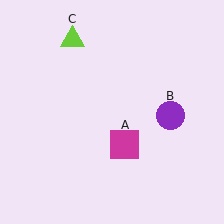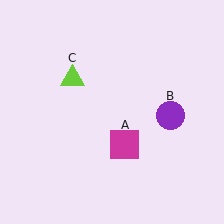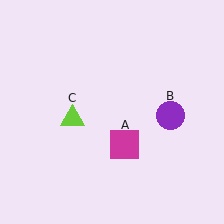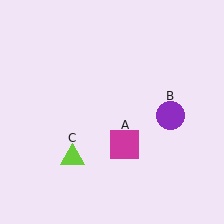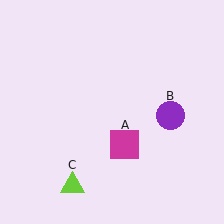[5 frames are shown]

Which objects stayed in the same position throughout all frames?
Magenta square (object A) and purple circle (object B) remained stationary.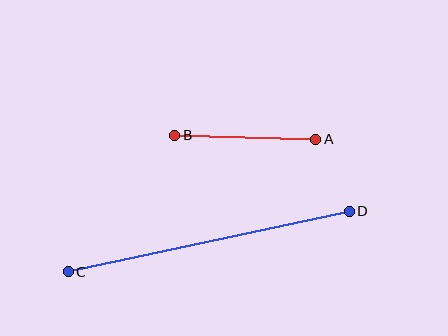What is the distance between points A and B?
The distance is approximately 141 pixels.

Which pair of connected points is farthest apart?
Points C and D are farthest apart.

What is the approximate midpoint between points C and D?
The midpoint is at approximately (209, 241) pixels.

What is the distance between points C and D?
The distance is approximately 288 pixels.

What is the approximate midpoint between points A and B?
The midpoint is at approximately (245, 137) pixels.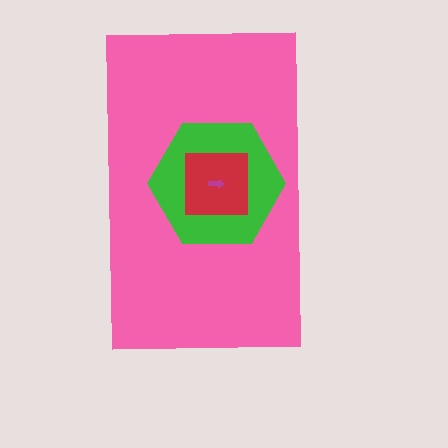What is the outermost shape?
The pink rectangle.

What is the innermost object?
The magenta arrow.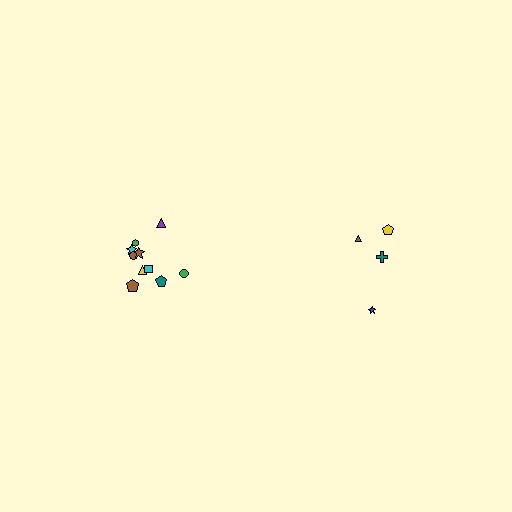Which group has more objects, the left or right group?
The left group.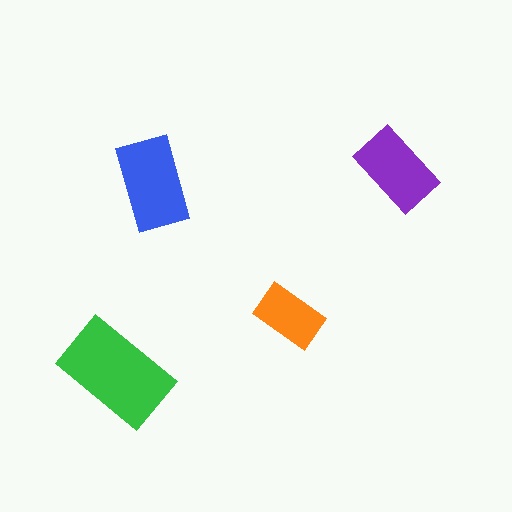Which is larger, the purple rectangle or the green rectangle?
The green one.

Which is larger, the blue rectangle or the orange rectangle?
The blue one.